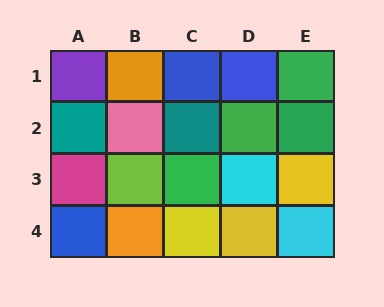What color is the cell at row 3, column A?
Magenta.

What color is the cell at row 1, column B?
Orange.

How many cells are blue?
3 cells are blue.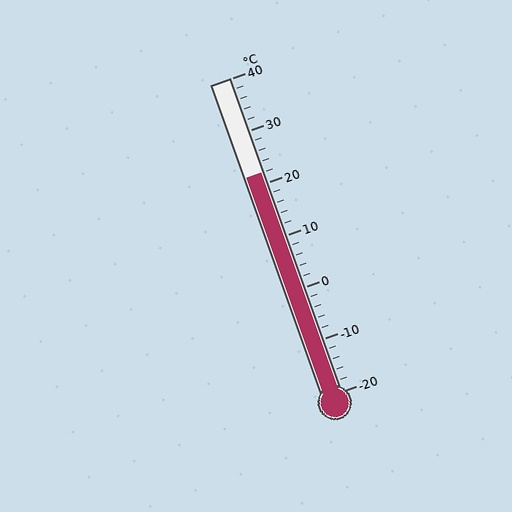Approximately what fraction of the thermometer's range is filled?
The thermometer is filled to approximately 70% of its range.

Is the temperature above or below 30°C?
The temperature is below 30°C.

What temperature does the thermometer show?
The thermometer shows approximately 22°C.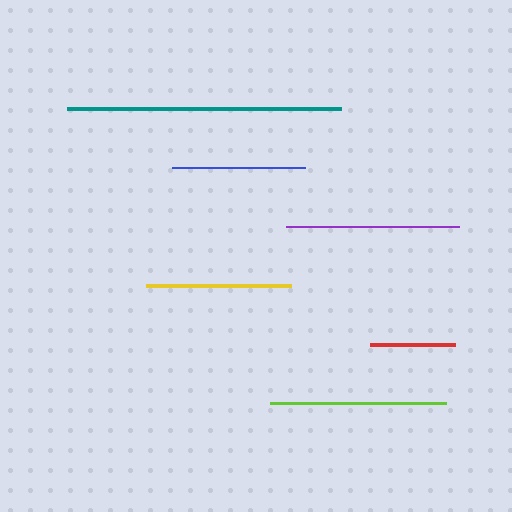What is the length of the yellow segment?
The yellow segment is approximately 146 pixels long.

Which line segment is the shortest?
The red line is the shortest at approximately 85 pixels.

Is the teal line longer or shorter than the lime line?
The teal line is longer than the lime line.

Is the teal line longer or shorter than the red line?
The teal line is longer than the red line.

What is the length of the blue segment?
The blue segment is approximately 133 pixels long.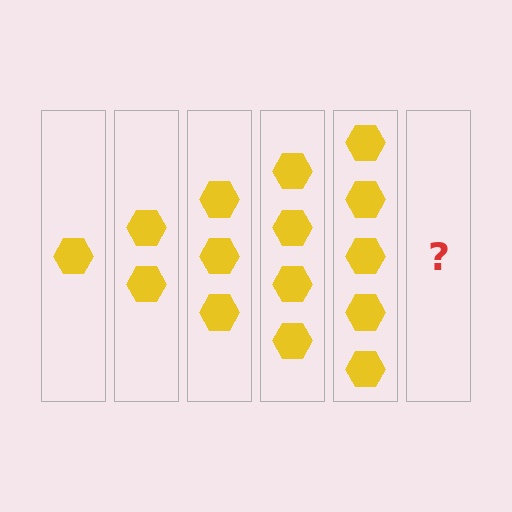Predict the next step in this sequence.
The next step is 6 hexagons.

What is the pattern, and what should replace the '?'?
The pattern is that each step adds one more hexagon. The '?' should be 6 hexagons.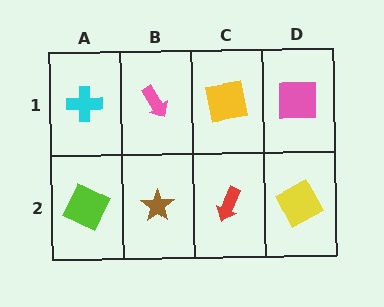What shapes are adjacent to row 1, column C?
A red arrow (row 2, column C), a pink arrow (row 1, column B), a pink square (row 1, column D).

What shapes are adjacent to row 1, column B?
A brown star (row 2, column B), a cyan cross (row 1, column A), a yellow square (row 1, column C).